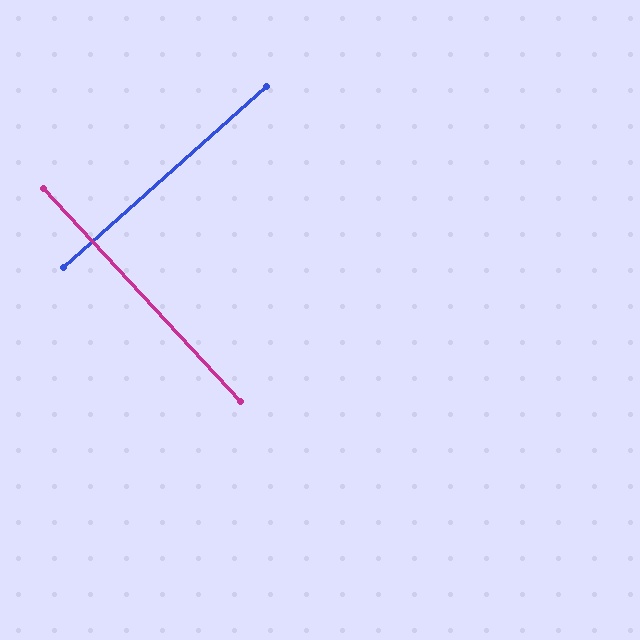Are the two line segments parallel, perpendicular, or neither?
Perpendicular — they meet at approximately 89°.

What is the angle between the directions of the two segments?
Approximately 89 degrees.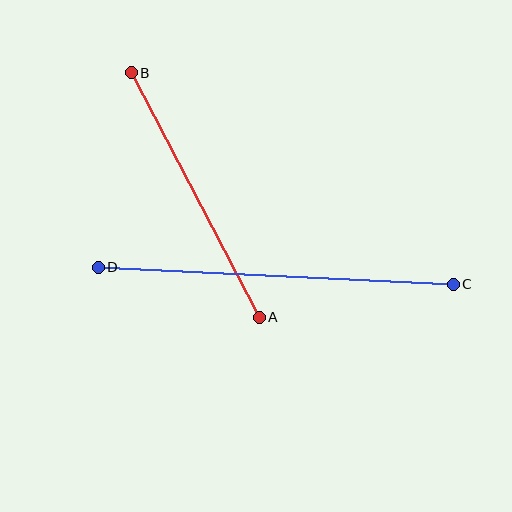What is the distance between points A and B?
The distance is approximately 276 pixels.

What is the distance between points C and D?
The distance is approximately 355 pixels.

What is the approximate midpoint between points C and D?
The midpoint is at approximately (276, 276) pixels.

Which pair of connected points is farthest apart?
Points C and D are farthest apart.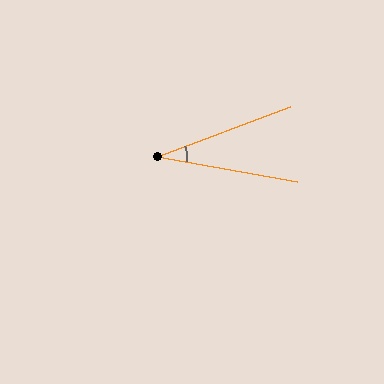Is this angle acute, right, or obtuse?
It is acute.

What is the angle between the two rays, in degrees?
Approximately 31 degrees.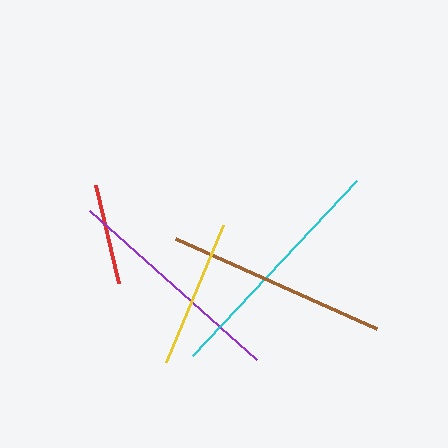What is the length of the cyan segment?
The cyan segment is approximately 239 pixels long.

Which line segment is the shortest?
The red line is the shortest at approximately 101 pixels.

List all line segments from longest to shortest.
From longest to shortest: cyan, purple, brown, yellow, red.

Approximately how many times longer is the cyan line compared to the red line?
The cyan line is approximately 2.4 times the length of the red line.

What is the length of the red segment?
The red segment is approximately 101 pixels long.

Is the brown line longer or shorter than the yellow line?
The brown line is longer than the yellow line.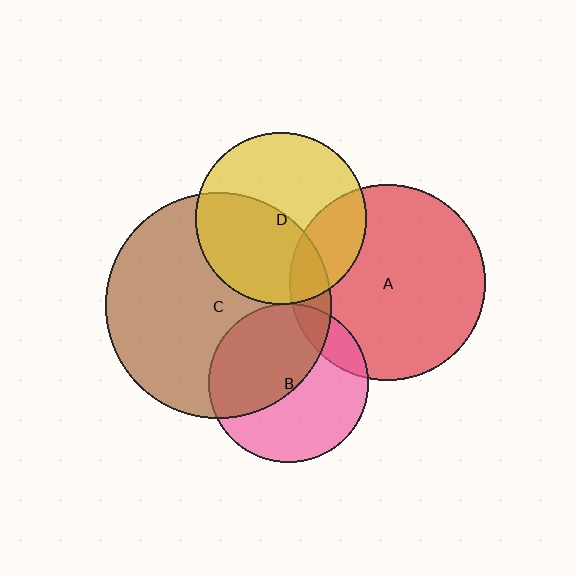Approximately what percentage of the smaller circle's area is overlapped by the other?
Approximately 5%.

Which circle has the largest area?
Circle C (brown).